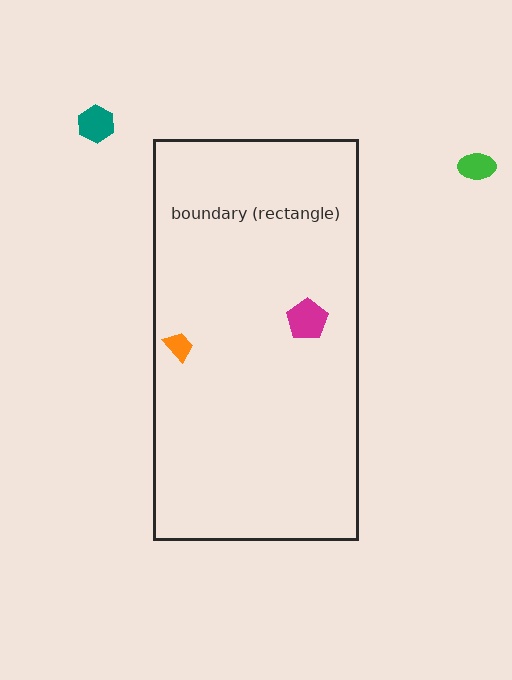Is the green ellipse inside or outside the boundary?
Outside.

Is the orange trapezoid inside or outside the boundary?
Inside.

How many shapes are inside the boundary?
2 inside, 2 outside.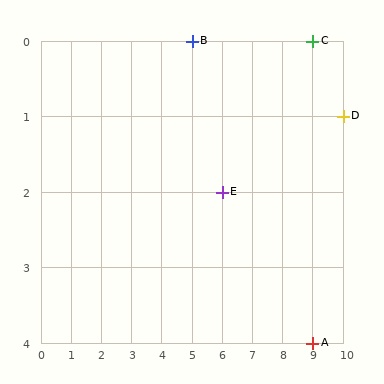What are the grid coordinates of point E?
Point E is at grid coordinates (6, 2).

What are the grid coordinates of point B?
Point B is at grid coordinates (5, 0).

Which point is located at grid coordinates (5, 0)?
Point B is at (5, 0).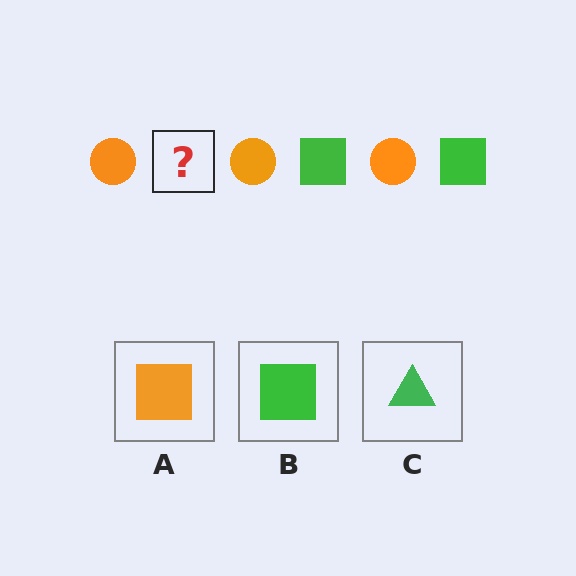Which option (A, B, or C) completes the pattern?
B.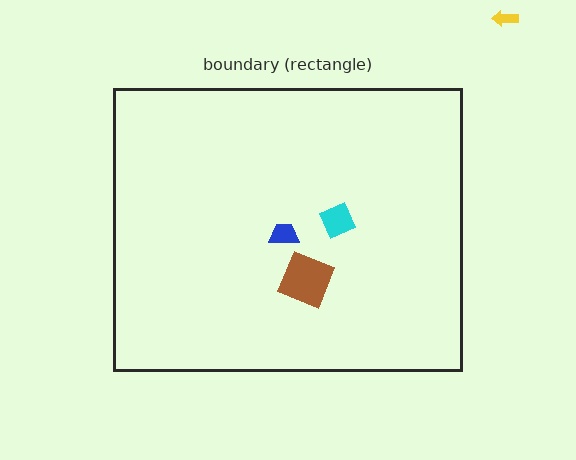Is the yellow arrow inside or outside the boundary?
Outside.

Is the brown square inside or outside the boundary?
Inside.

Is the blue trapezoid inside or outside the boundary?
Inside.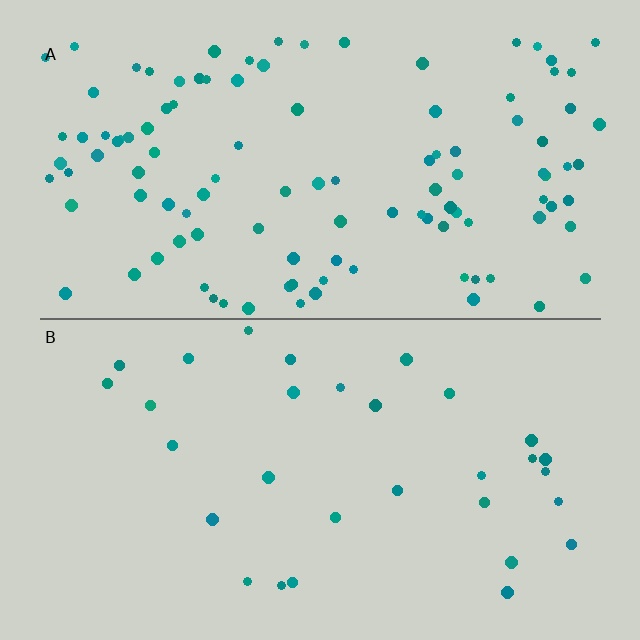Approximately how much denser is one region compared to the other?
Approximately 3.5× — region A over region B.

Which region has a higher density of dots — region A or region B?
A (the top).